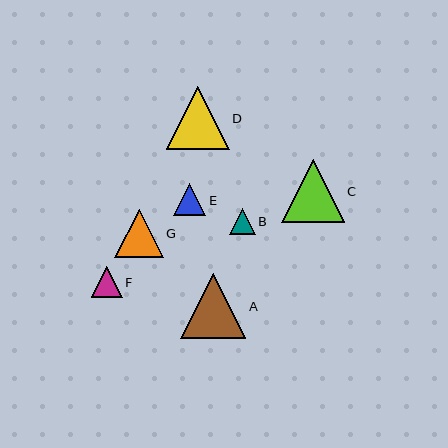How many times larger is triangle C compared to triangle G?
Triangle C is approximately 1.3 times the size of triangle G.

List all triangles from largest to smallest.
From largest to smallest: A, C, D, G, E, F, B.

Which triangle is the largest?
Triangle A is the largest with a size of approximately 65 pixels.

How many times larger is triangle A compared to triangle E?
Triangle A is approximately 2.0 times the size of triangle E.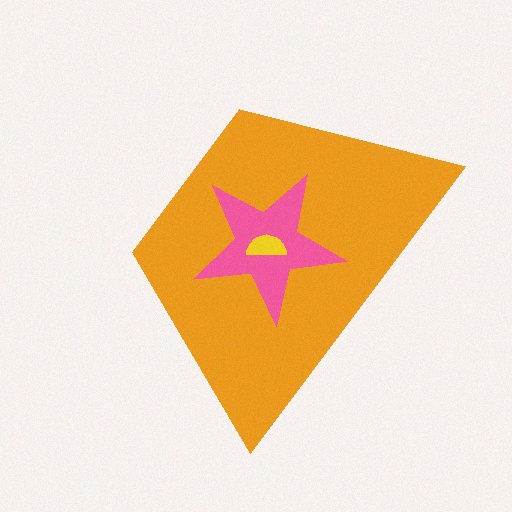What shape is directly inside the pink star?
The yellow semicircle.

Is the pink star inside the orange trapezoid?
Yes.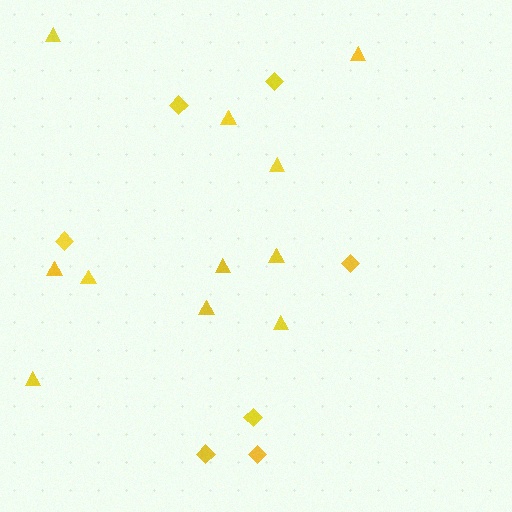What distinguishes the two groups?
There are 2 groups: one group of diamonds (7) and one group of triangles (11).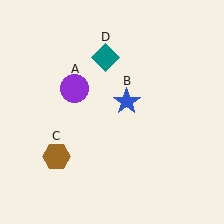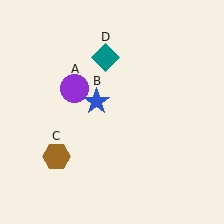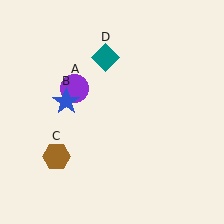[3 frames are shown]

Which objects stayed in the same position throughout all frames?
Purple circle (object A) and brown hexagon (object C) and teal diamond (object D) remained stationary.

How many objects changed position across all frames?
1 object changed position: blue star (object B).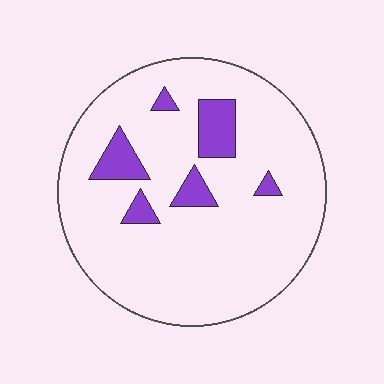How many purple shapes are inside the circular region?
6.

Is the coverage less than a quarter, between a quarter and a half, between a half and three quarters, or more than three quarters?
Less than a quarter.